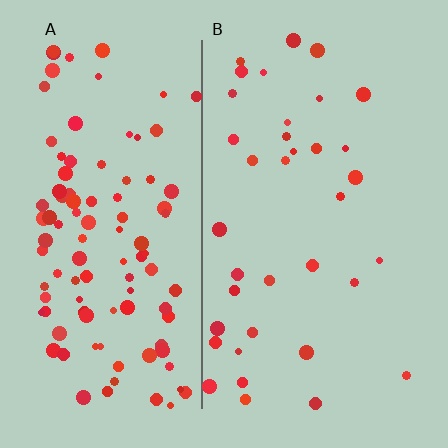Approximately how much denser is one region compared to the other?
Approximately 3.0× — region A over region B.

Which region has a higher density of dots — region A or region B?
A (the left).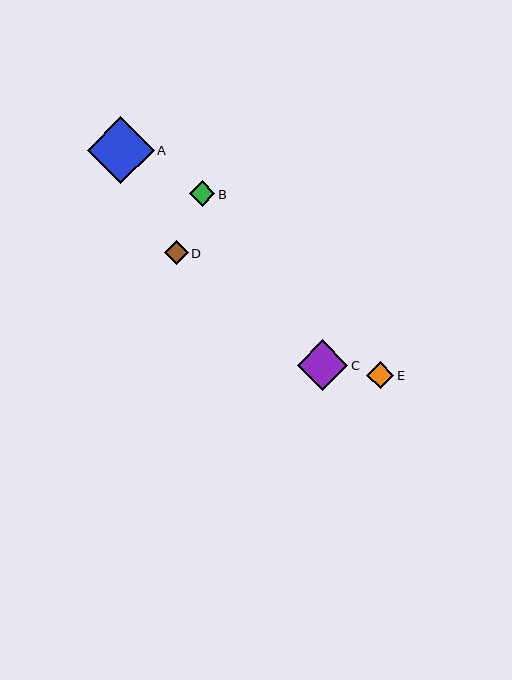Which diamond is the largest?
Diamond A is the largest with a size of approximately 67 pixels.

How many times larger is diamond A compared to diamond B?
Diamond A is approximately 2.6 times the size of diamond B.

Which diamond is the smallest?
Diamond D is the smallest with a size of approximately 24 pixels.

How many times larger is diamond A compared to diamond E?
Diamond A is approximately 2.5 times the size of diamond E.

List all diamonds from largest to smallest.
From largest to smallest: A, C, E, B, D.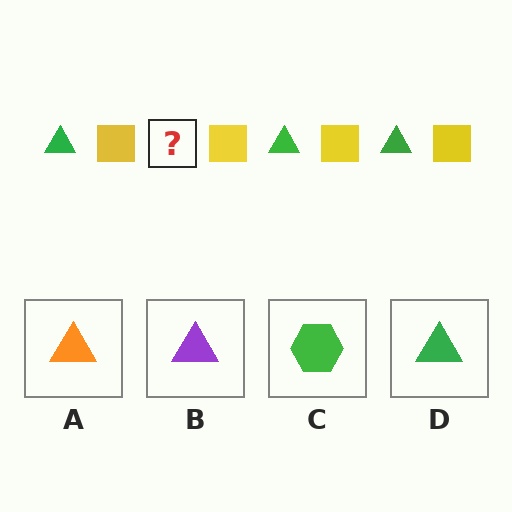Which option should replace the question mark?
Option D.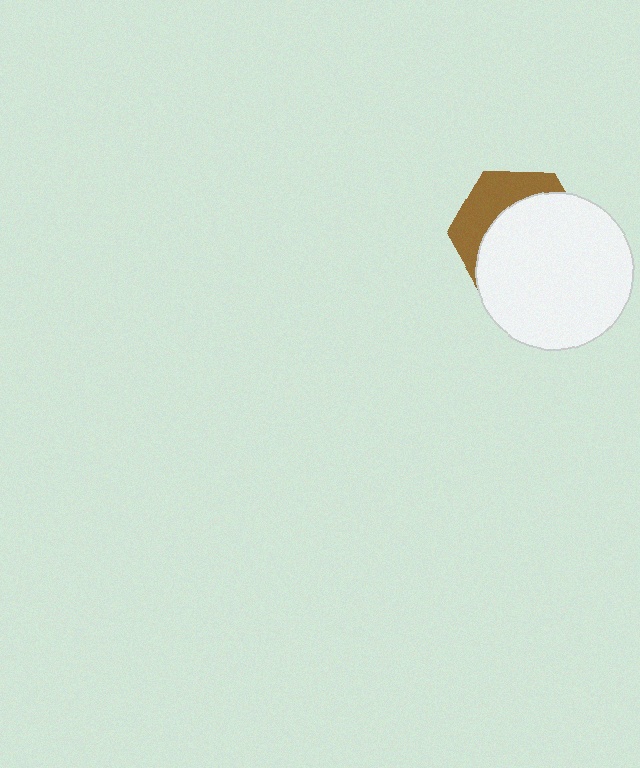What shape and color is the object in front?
The object in front is a white circle.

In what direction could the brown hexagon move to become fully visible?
The brown hexagon could move toward the upper-left. That would shift it out from behind the white circle entirely.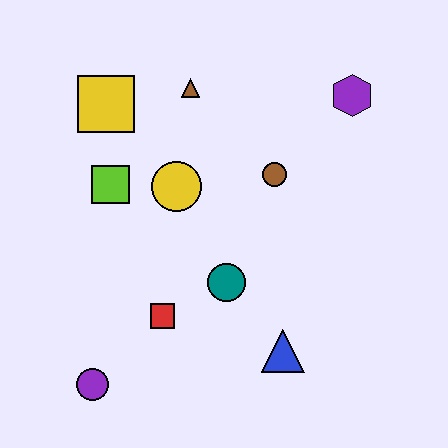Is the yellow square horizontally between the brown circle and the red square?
No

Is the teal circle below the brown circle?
Yes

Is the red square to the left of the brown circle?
Yes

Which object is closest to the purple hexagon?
The brown circle is closest to the purple hexagon.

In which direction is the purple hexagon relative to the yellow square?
The purple hexagon is to the right of the yellow square.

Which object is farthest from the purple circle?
The purple hexagon is farthest from the purple circle.